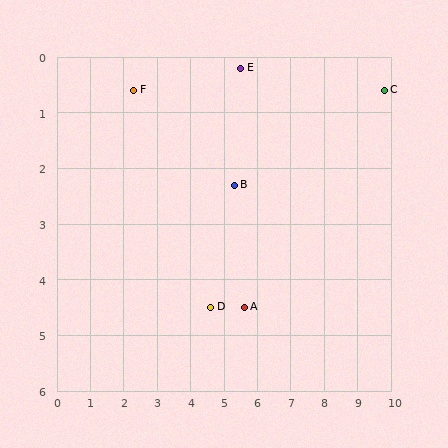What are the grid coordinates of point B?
Point B is at approximately (5.3, 2.3).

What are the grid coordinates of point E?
Point E is at approximately (5.5, 0.2).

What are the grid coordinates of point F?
Point F is at approximately (2.3, 0.6).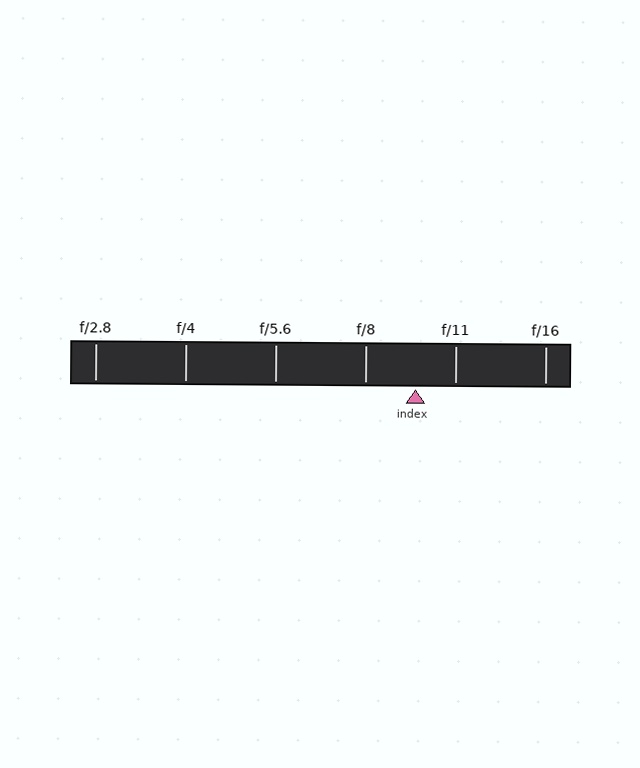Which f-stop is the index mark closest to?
The index mark is closest to f/11.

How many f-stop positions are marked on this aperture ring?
There are 6 f-stop positions marked.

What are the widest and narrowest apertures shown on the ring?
The widest aperture shown is f/2.8 and the narrowest is f/16.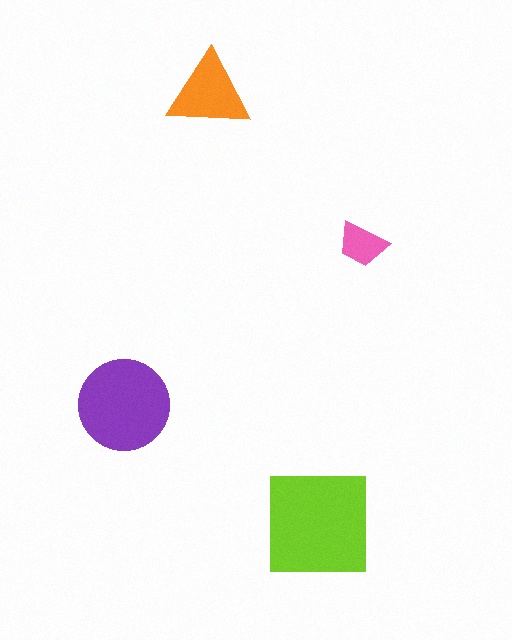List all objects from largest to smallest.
The lime square, the purple circle, the orange triangle, the pink trapezoid.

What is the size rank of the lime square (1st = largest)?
1st.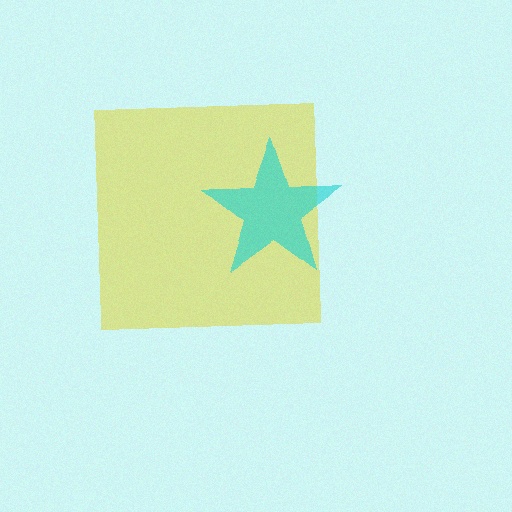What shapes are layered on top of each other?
The layered shapes are: a yellow square, a cyan star.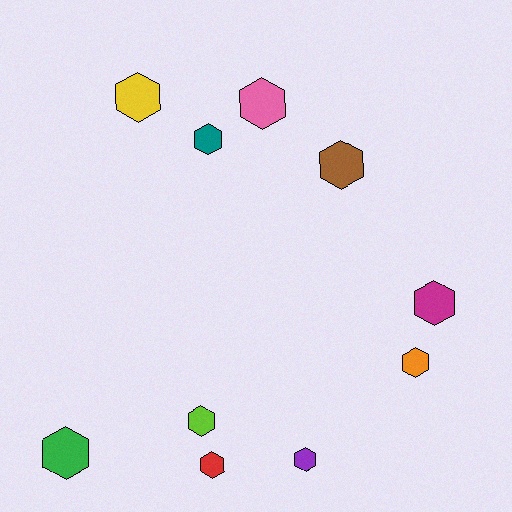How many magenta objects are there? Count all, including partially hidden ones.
There is 1 magenta object.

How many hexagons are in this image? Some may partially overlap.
There are 10 hexagons.